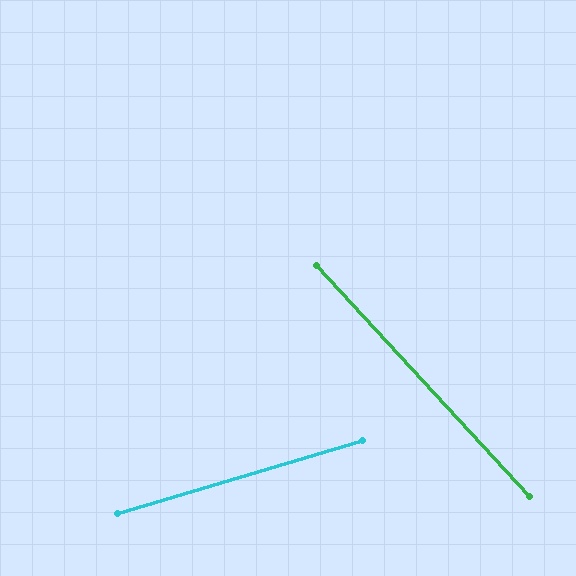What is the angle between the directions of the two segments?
Approximately 64 degrees.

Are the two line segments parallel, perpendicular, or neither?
Neither parallel nor perpendicular — they differ by about 64°.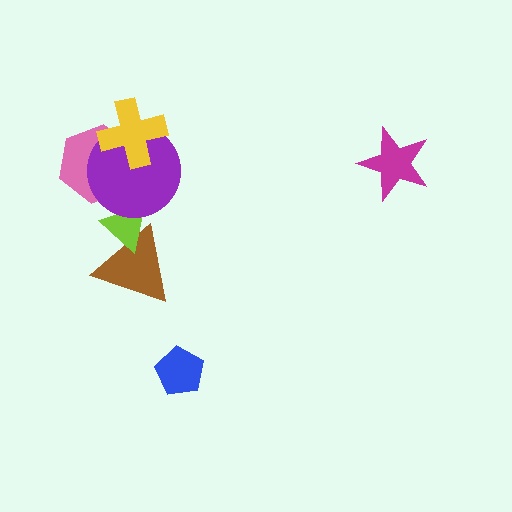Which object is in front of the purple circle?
The yellow cross is in front of the purple circle.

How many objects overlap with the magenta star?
0 objects overlap with the magenta star.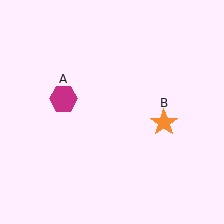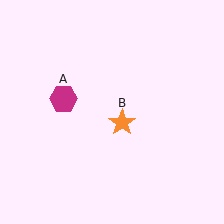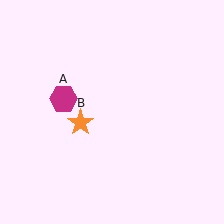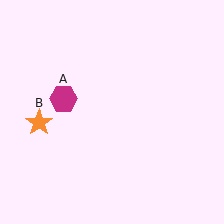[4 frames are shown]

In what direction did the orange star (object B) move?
The orange star (object B) moved left.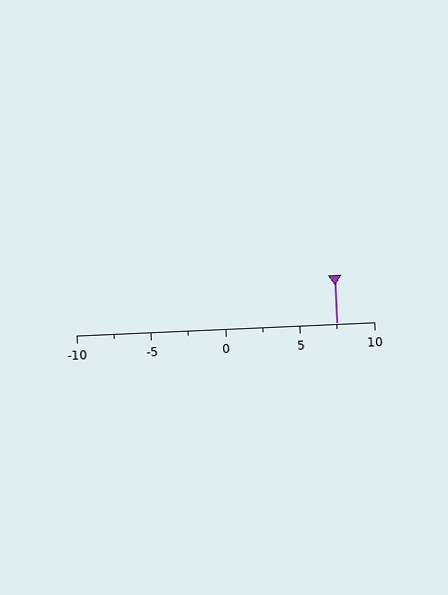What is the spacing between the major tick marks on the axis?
The major ticks are spaced 5 apart.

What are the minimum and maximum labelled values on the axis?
The axis runs from -10 to 10.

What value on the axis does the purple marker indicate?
The marker indicates approximately 7.5.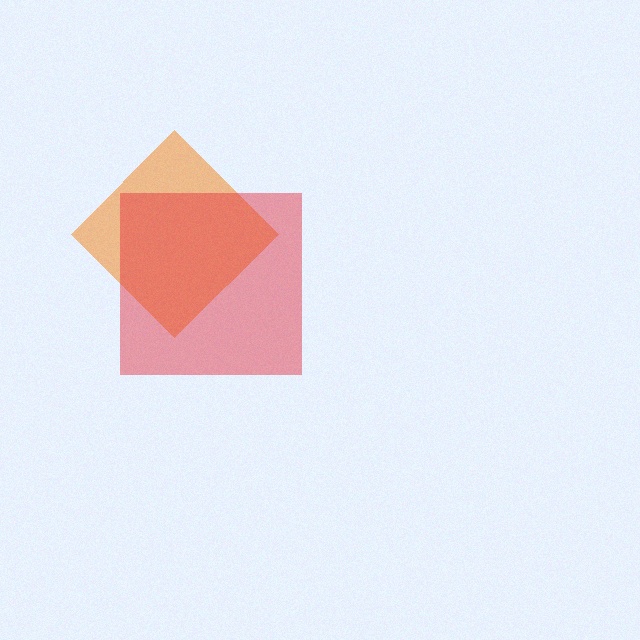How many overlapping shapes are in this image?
There are 2 overlapping shapes in the image.